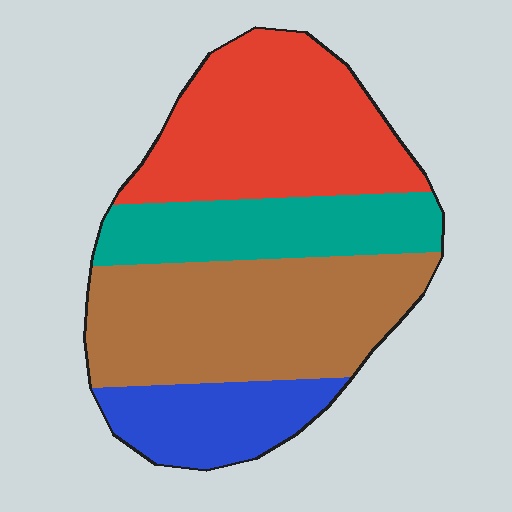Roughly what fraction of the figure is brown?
Brown takes up about one third (1/3) of the figure.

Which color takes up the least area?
Blue, at roughly 15%.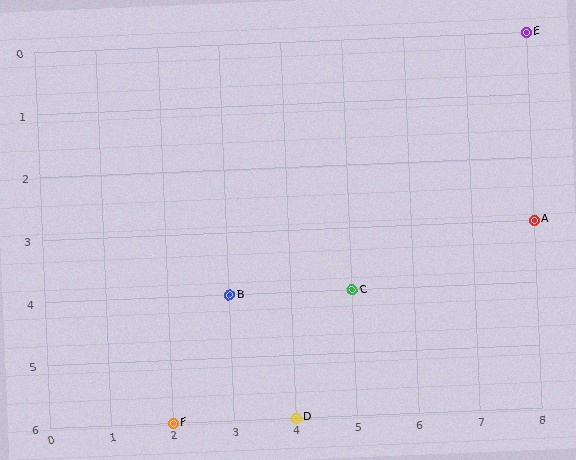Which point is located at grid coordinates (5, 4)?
Point C is at (5, 4).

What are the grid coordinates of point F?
Point F is at grid coordinates (2, 6).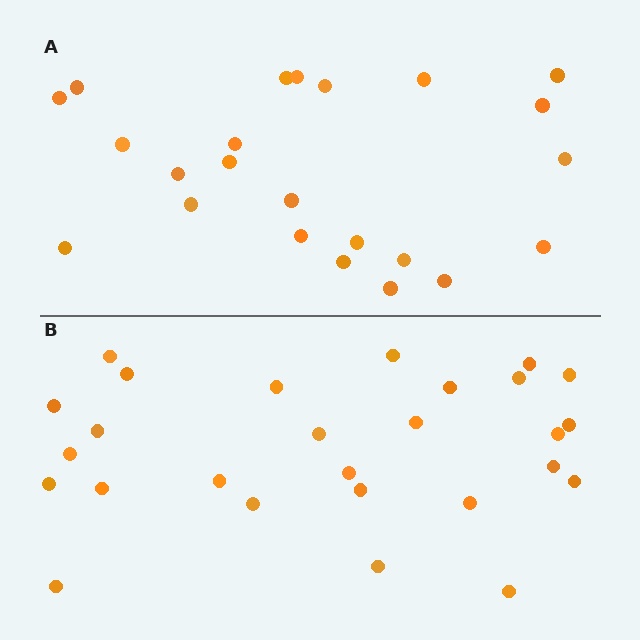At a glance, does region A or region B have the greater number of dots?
Region B (the bottom region) has more dots.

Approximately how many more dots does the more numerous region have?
Region B has about 4 more dots than region A.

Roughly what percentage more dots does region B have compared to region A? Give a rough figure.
About 15% more.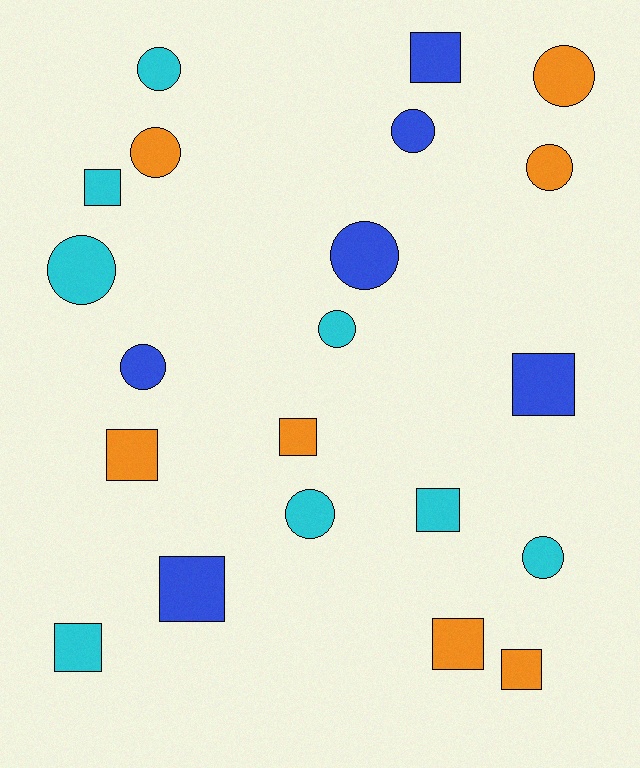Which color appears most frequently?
Cyan, with 8 objects.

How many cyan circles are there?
There are 5 cyan circles.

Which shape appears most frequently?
Circle, with 11 objects.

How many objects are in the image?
There are 21 objects.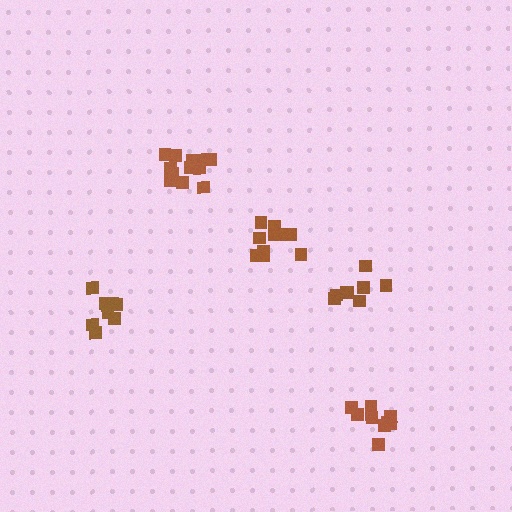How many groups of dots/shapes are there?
There are 5 groups.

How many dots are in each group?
Group 1: 11 dots, Group 2: 12 dots, Group 3: 8 dots, Group 4: 8 dots, Group 5: 9 dots (48 total).